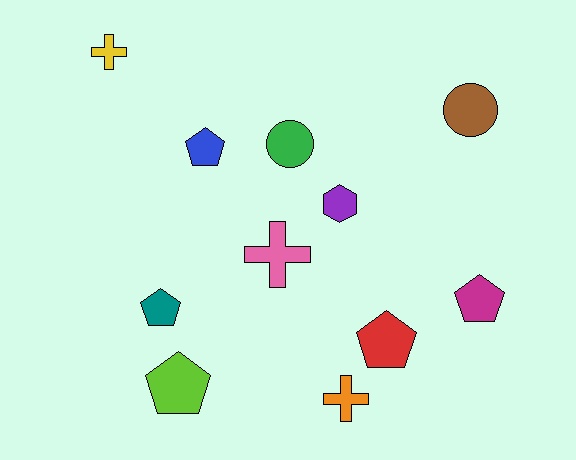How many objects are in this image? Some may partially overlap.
There are 11 objects.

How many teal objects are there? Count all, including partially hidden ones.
There is 1 teal object.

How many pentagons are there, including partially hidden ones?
There are 5 pentagons.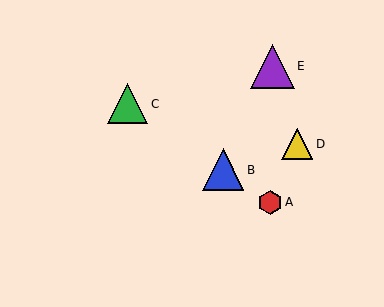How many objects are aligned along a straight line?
3 objects (A, B, C) are aligned along a straight line.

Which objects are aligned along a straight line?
Objects A, B, C are aligned along a straight line.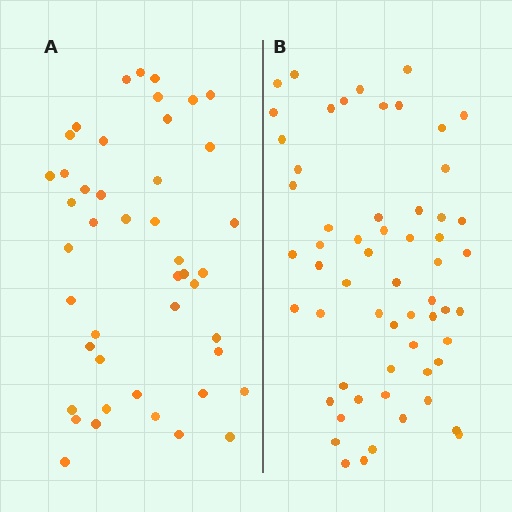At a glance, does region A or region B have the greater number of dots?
Region B (the right region) has more dots.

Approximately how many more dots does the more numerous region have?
Region B has approximately 15 more dots than region A.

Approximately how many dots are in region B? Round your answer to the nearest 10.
About 60 dots. (The exact count is 59, which rounds to 60.)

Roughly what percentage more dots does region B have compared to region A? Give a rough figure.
About 30% more.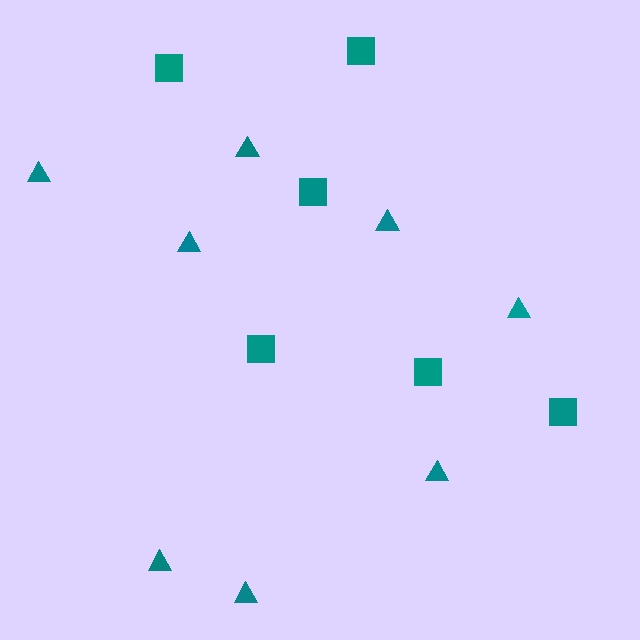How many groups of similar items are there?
There are 2 groups: one group of squares (6) and one group of triangles (8).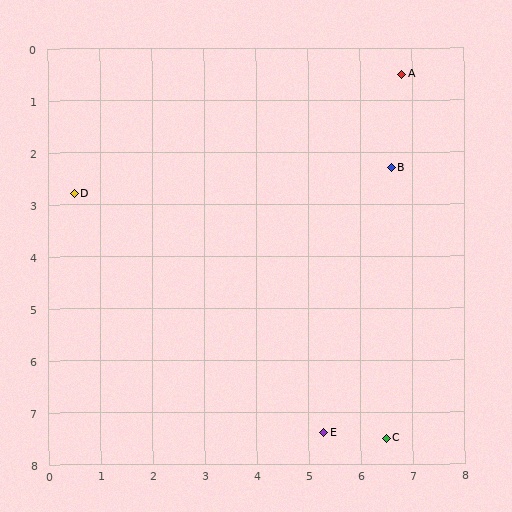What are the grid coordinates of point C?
Point C is at approximately (6.5, 7.5).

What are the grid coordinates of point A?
Point A is at approximately (6.8, 0.5).